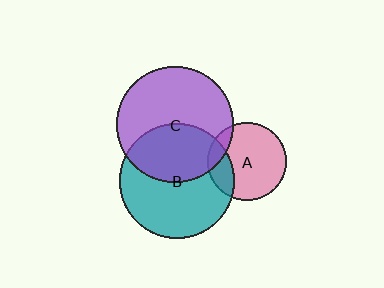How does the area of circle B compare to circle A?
Approximately 2.1 times.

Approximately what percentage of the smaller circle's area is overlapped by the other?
Approximately 40%.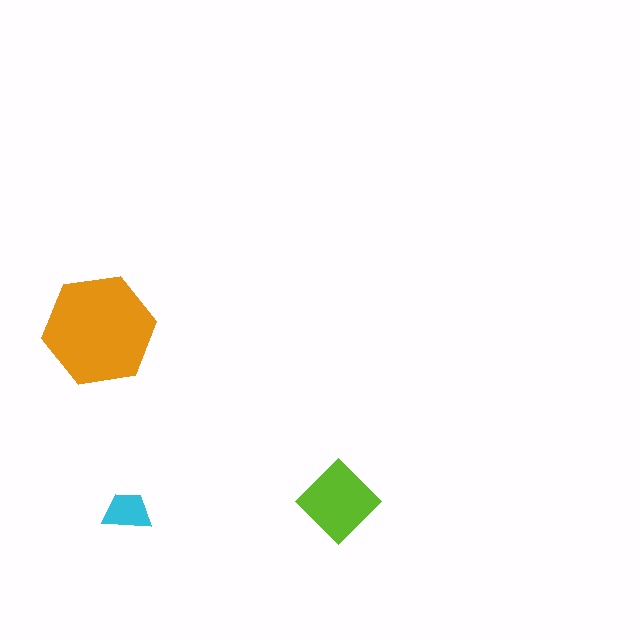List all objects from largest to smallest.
The orange hexagon, the lime diamond, the cyan trapezoid.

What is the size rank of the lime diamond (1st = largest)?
2nd.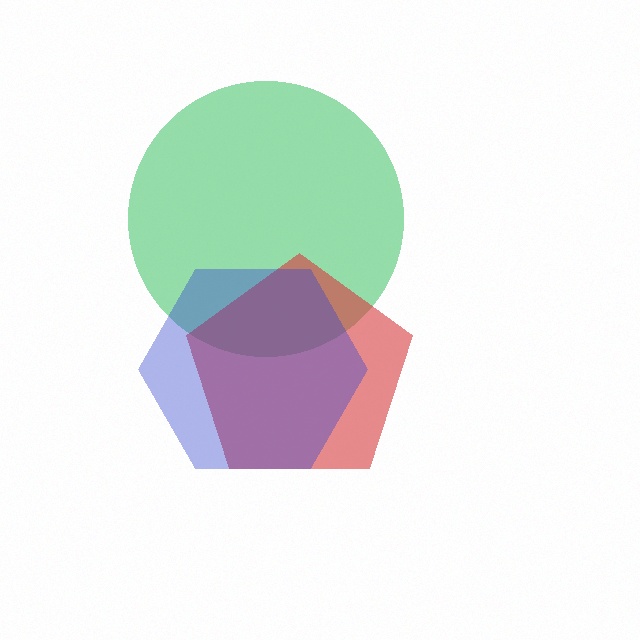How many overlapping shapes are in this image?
There are 3 overlapping shapes in the image.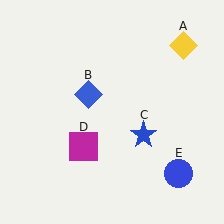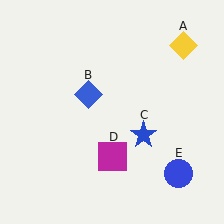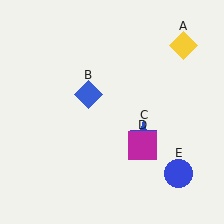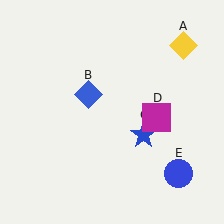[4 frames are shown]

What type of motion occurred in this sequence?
The magenta square (object D) rotated counterclockwise around the center of the scene.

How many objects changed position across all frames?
1 object changed position: magenta square (object D).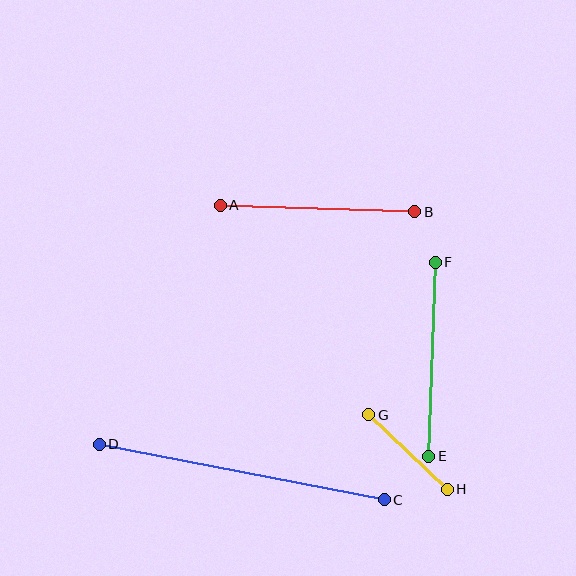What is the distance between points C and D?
The distance is approximately 290 pixels.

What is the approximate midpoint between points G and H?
The midpoint is at approximately (408, 452) pixels.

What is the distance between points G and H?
The distance is approximately 108 pixels.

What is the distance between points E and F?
The distance is approximately 194 pixels.